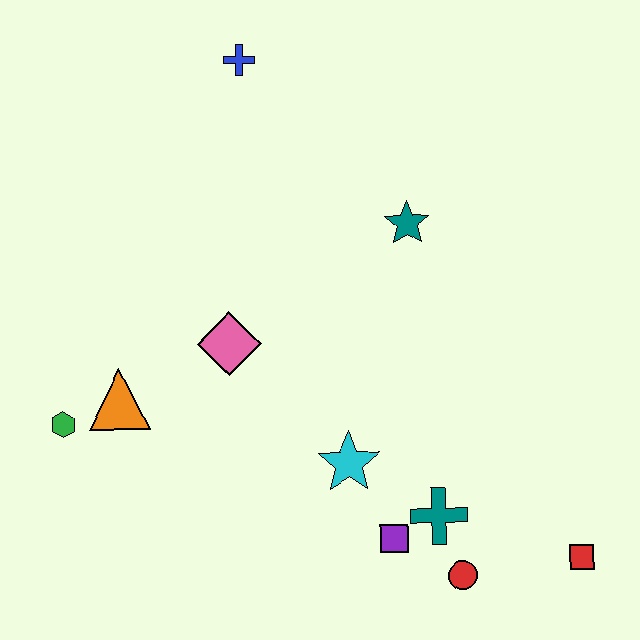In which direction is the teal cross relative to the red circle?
The teal cross is above the red circle.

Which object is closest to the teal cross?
The purple square is closest to the teal cross.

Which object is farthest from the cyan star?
The blue cross is farthest from the cyan star.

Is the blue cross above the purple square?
Yes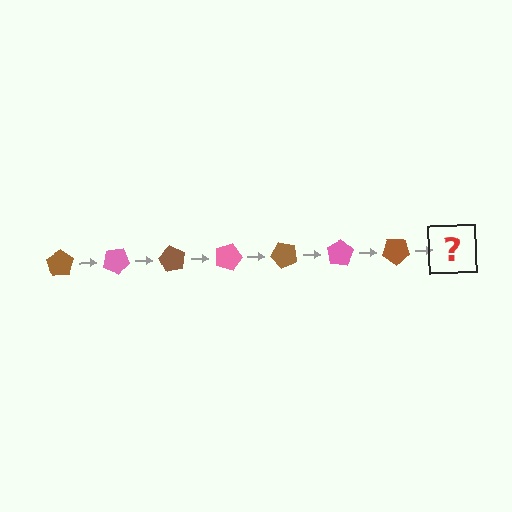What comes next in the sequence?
The next element should be a pink pentagon, rotated 210 degrees from the start.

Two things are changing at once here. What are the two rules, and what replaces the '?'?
The two rules are that it rotates 30 degrees each step and the color cycles through brown and pink. The '?' should be a pink pentagon, rotated 210 degrees from the start.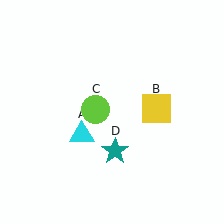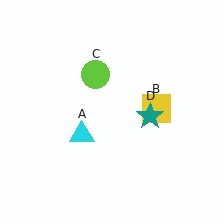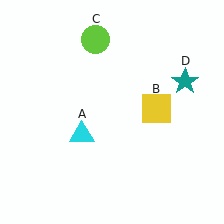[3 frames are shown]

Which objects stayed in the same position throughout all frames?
Cyan triangle (object A) and yellow square (object B) remained stationary.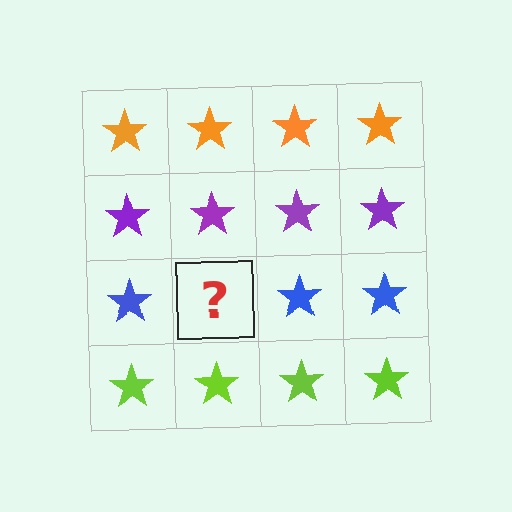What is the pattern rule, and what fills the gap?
The rule is that each row has a consistent color. The gap should be filled with a blue star.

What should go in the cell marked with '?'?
The missing cell should contain a blue star.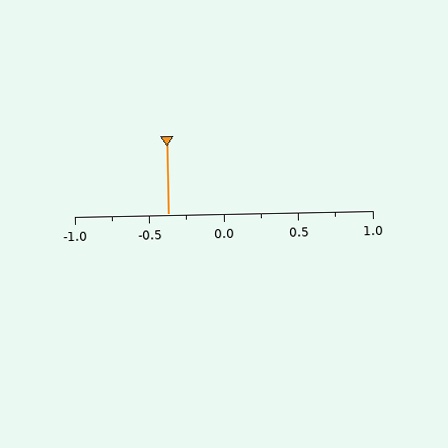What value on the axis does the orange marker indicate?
The marker indicates approximately -0.38.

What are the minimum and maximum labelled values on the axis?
The axis runs from -1.0 to 1.0.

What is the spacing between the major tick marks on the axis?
The major ticks are spaced 0.5 apart.